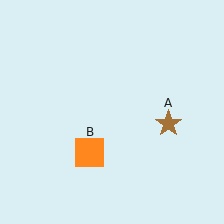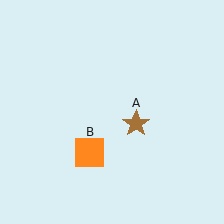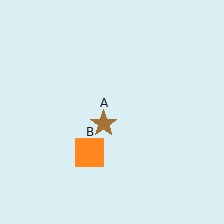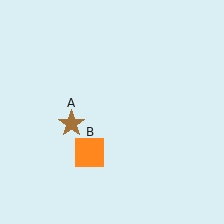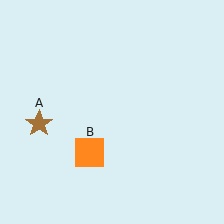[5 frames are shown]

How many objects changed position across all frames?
1 object changed position: brown star (object A).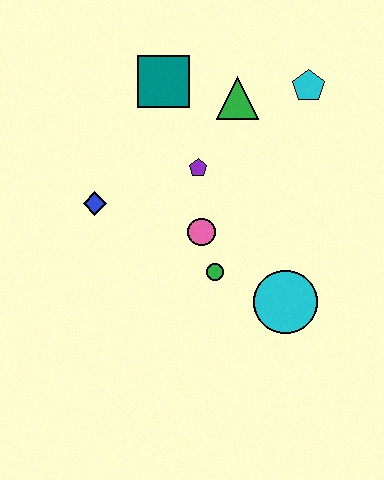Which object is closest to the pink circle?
The green circle is closest to the pink circle.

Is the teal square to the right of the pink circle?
No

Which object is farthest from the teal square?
The cyan circle is farthest from the teal square.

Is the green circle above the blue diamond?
No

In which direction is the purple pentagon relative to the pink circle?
The purple pentagon is above the pink circle.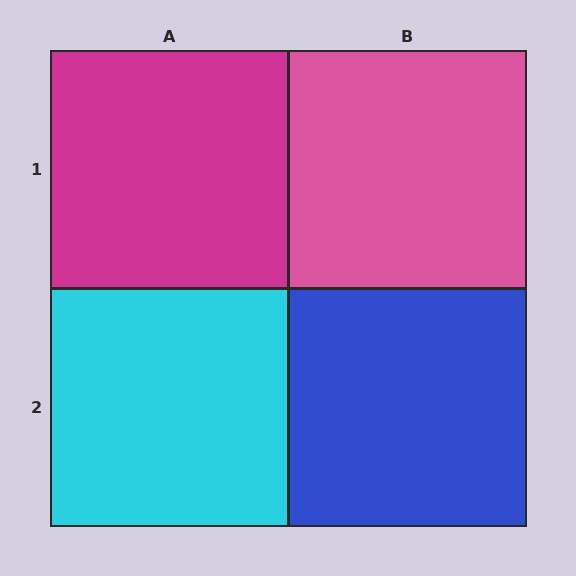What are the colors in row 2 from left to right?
Cyan, blue.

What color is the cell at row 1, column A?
Magenta.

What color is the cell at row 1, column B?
Pink.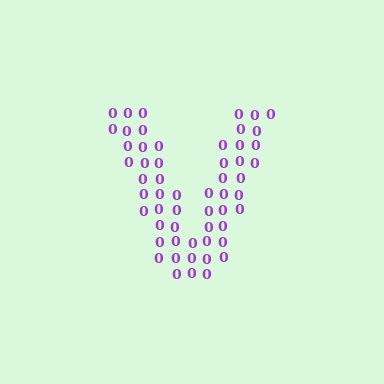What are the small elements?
The small elements are digit 0's.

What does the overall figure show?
The overall figure shows the letter V.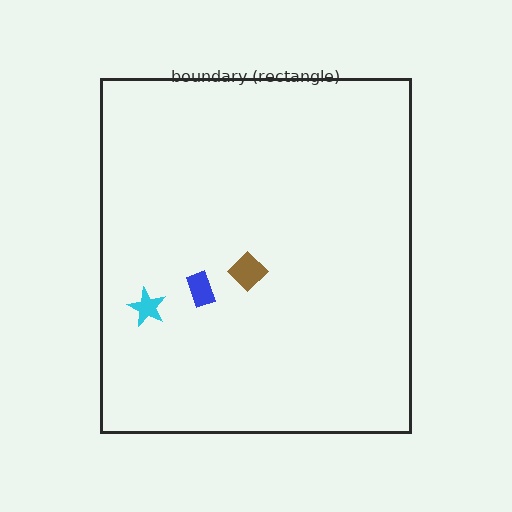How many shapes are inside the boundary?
3 inside, 0 outside.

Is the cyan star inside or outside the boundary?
Inside.